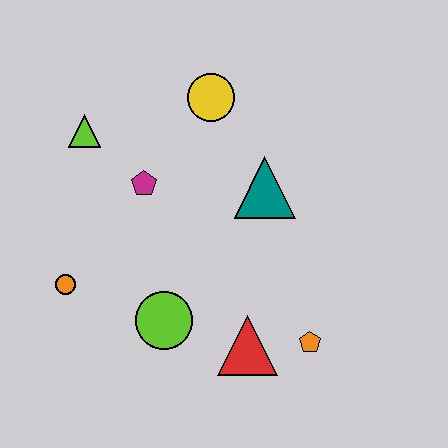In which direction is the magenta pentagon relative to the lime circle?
The magenta pentagon is above the lime circle.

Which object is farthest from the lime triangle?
The orange pentagon is farthest from the lime triangle.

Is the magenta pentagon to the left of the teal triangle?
Yes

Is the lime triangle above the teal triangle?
Yes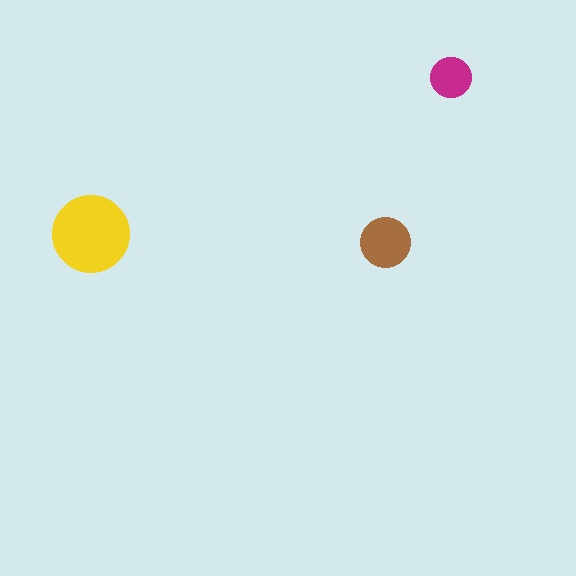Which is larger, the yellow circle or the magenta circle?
The yellow one.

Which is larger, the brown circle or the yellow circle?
The yellow one.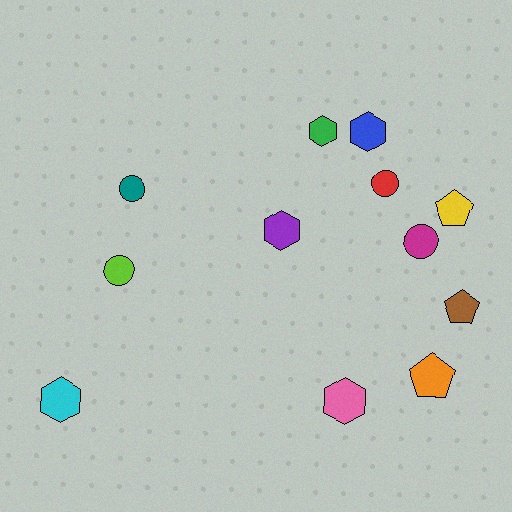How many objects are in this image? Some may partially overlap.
There are 12 objects.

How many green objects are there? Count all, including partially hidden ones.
There is 1 green object.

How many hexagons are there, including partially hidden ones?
There are 5 hexagons.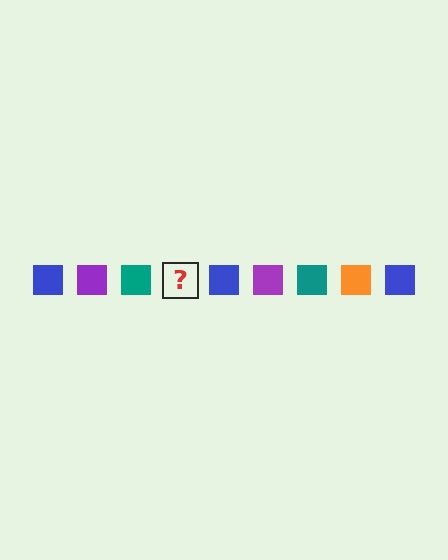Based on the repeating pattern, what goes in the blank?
The blank should be an orange square.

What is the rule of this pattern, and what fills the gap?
The rule is that the pattern cycles through blue, purple, teal, orange squares. The gap should be filled with an orange square.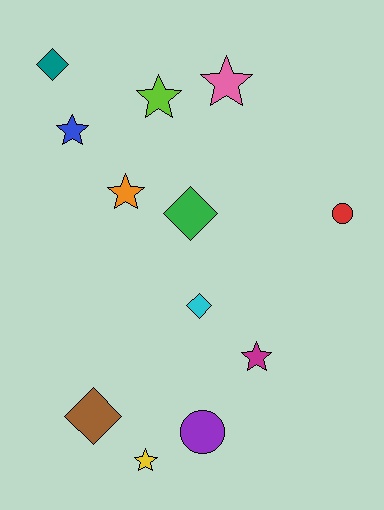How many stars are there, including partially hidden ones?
There are 6 stars.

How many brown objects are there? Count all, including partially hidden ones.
There is 1 brown object.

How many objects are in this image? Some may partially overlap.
There are 12 objects.